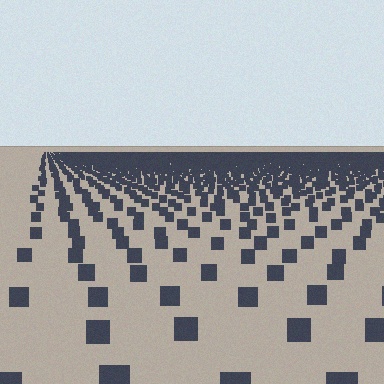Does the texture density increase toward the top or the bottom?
Density increases toward the top.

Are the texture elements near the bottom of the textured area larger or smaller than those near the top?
Larger. Near the bottom, elements are closer to the viewer and appear at a bigger on-screen size.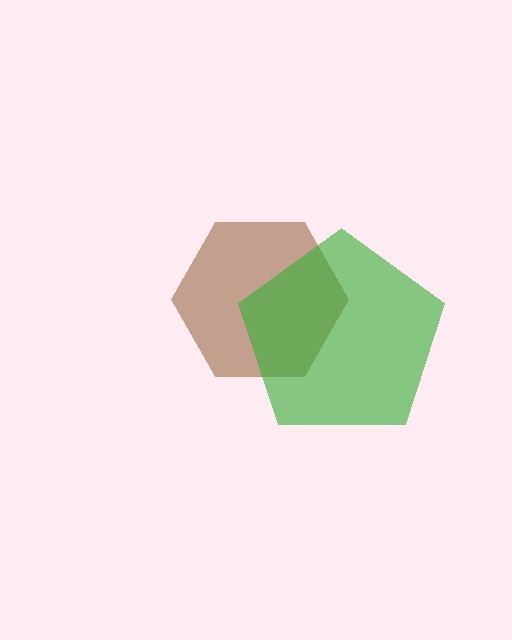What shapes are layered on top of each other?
The layered shapes are: a brown hexagon, a green pentagon.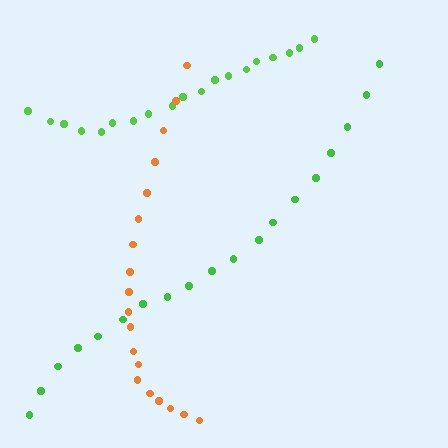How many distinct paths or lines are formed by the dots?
There are 3 distinct paths.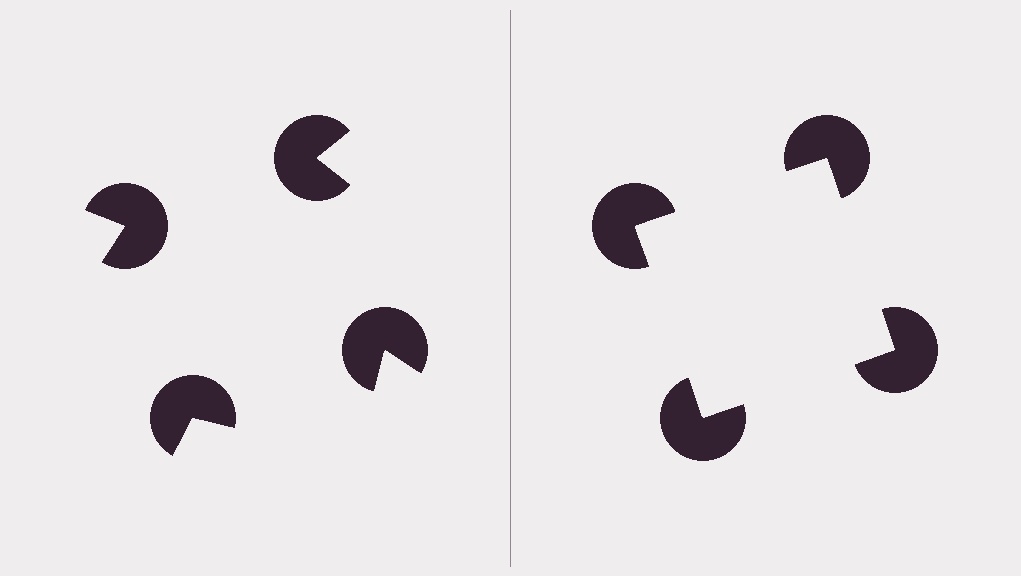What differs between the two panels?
The pac-man discs are positioned identically on both sides; only the wedge orientations differ. On the right they align to a square; on the left they are misaligned.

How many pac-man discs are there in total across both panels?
8 — 4 on each side.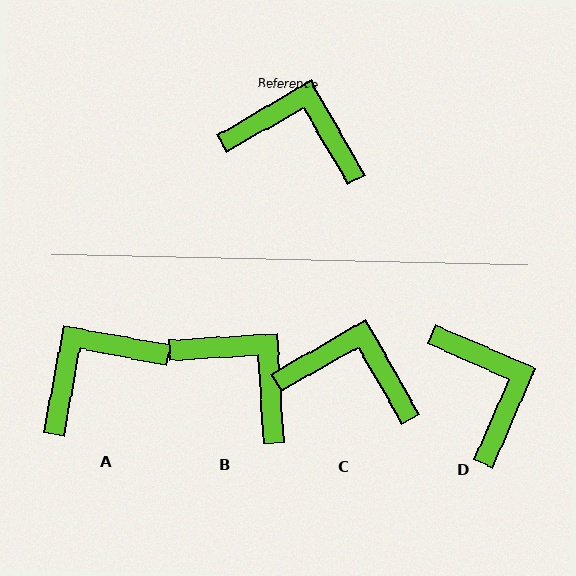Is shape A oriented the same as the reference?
No, it is off by about 50 degrees.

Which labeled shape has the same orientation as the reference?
C.